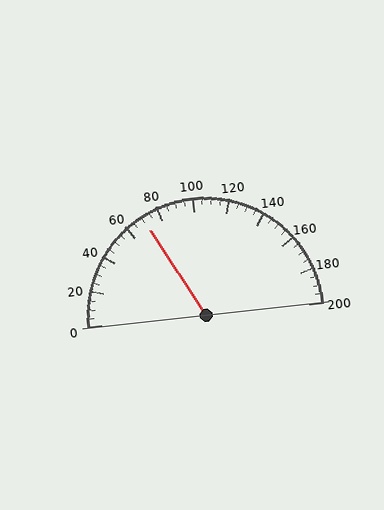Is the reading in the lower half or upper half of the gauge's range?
The reading is in the lower half of the range (0 to 200).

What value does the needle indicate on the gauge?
The needle indicates approximately 70.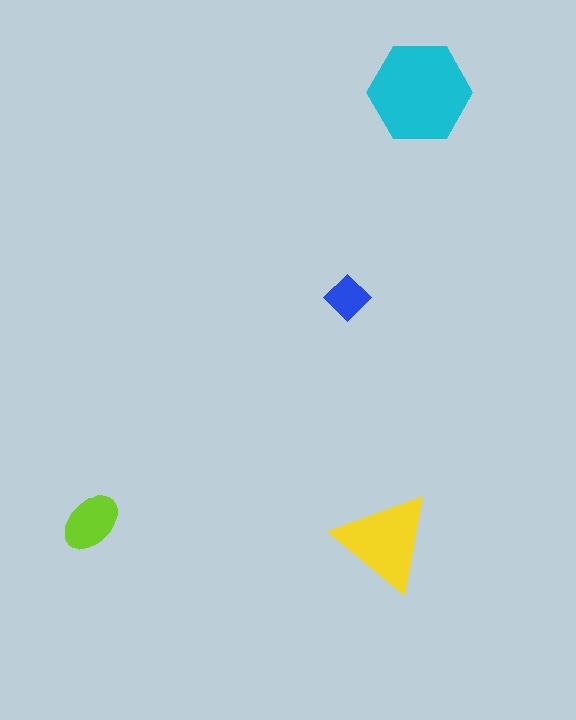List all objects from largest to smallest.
The cyan hexagon, the yellow triangle, the lime ellipse, the blue diamond.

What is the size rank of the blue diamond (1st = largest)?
4th.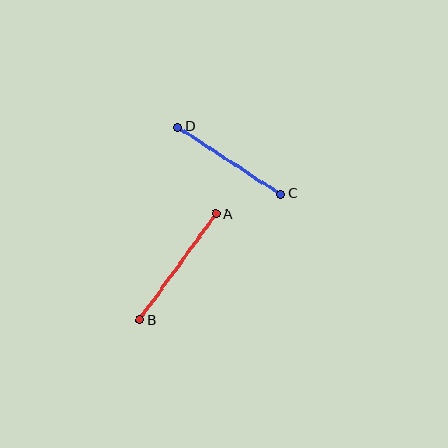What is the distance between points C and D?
The distance is approximately 123 pixels.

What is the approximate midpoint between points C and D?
The midpoint is at approximately (229, 161) pixels.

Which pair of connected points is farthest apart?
Points A and B are farthest apart.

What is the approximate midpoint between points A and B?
The midpoint is at approximately (178, 267) pixels.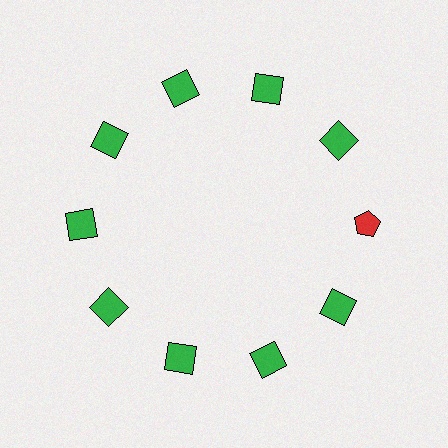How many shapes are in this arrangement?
There are 10 shapes arranged in a ring pattern.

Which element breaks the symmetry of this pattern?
The red pentagon at roughly the 3 o'clock position breaks the symmetry. All other shapes are green squares.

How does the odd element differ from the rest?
It differs in both color (red instead of green) and shape (pentagon instead of square).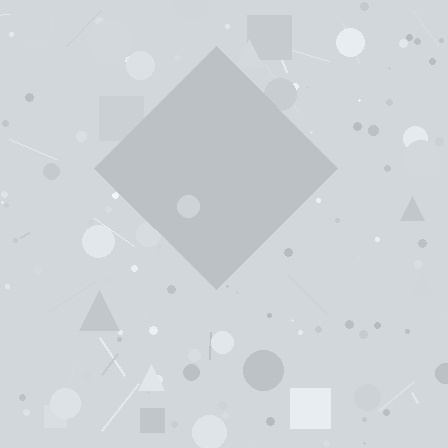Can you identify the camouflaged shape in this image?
The camouflaged shape is a diamond.